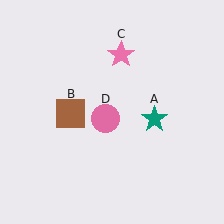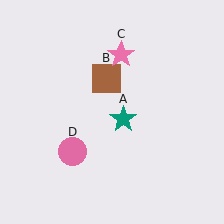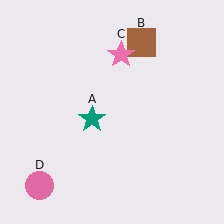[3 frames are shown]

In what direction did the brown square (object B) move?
The brown square (object B) moved up and to the right.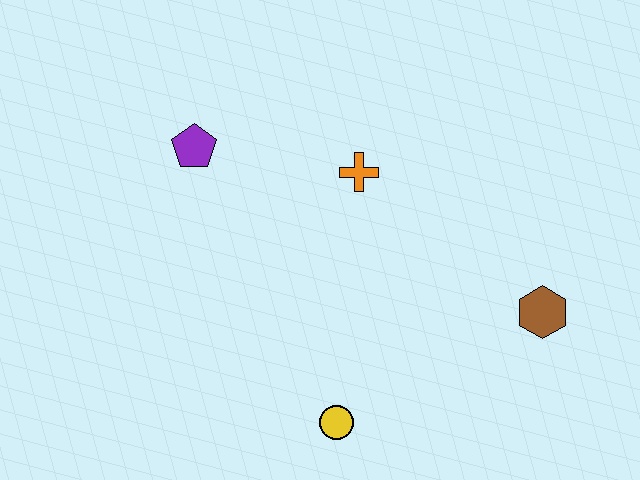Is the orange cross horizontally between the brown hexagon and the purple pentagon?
Yes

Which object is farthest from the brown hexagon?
The purple pentagon is farthest from the brown hexagon.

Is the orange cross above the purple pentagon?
No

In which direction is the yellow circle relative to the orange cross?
The yellow circle is below the orange cross.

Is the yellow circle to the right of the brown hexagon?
No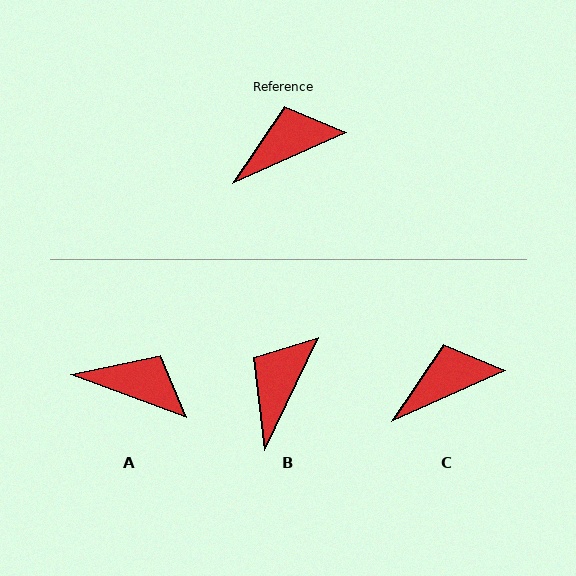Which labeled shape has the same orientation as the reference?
C.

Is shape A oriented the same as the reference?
No, it is off by about 44 degrees.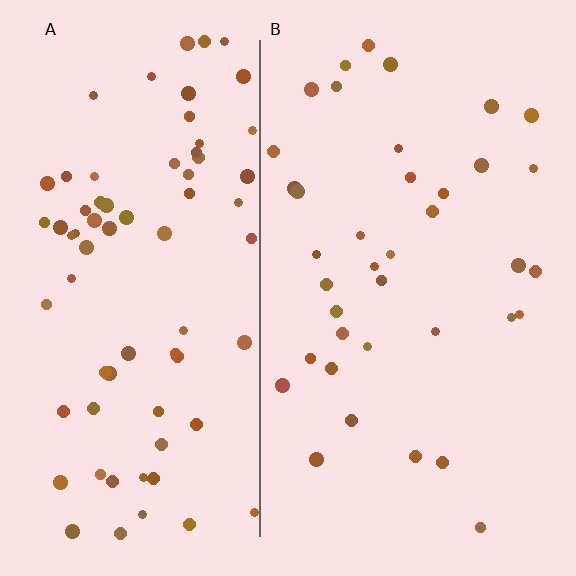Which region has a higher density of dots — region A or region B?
A (the left).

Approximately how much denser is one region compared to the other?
Approximately 1.9× — region A over region B.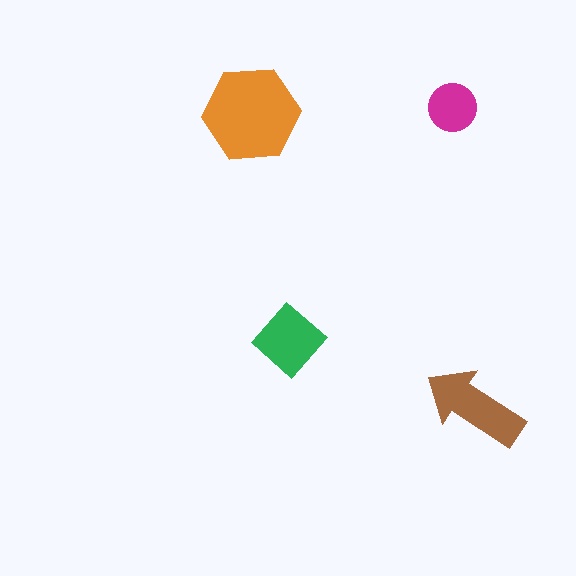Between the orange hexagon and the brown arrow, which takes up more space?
The orange hexagon.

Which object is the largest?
The orange hexagon.